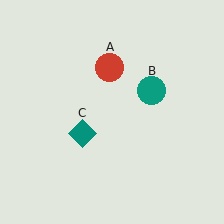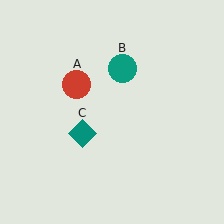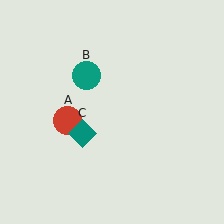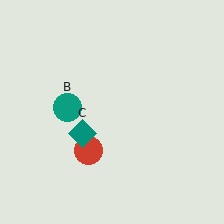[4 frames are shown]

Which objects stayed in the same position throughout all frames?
Teal diamond (object C) remained stationary.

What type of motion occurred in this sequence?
The red circle (object A), teal circle (object B) rotated counterclockwise around the center of the scene.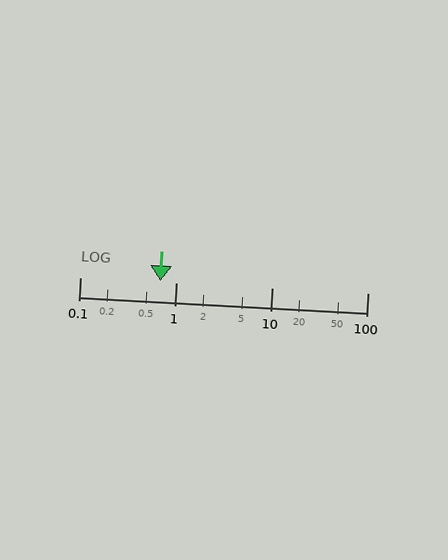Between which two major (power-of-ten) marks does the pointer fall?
The pointer is between 0.1 and 1.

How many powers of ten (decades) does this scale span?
The scale spans 3 decades, from 0.1 to 100.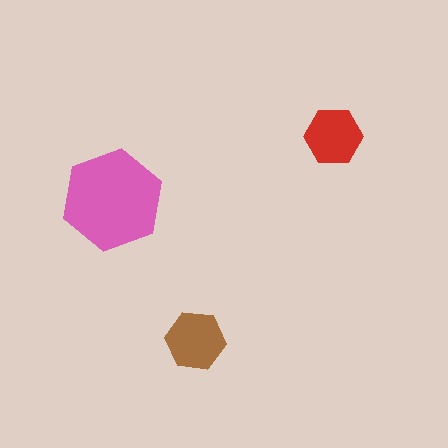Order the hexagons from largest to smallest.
the pink one, the brown one, the red one.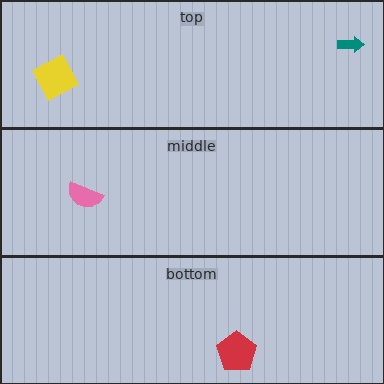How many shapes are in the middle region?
1.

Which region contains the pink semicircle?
The middle region.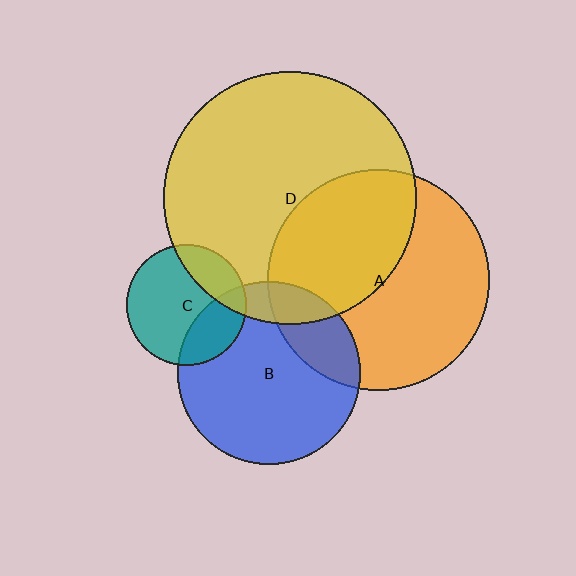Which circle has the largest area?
Circle D (yellow).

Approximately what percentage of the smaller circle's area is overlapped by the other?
Approximately 25%.